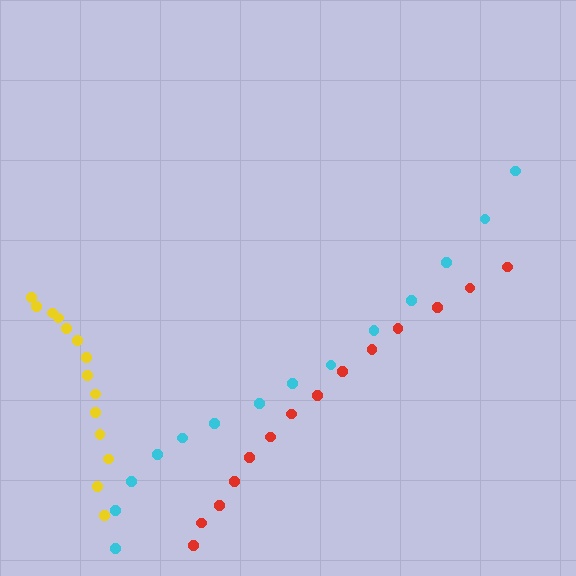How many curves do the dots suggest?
There are 3 distinct paths.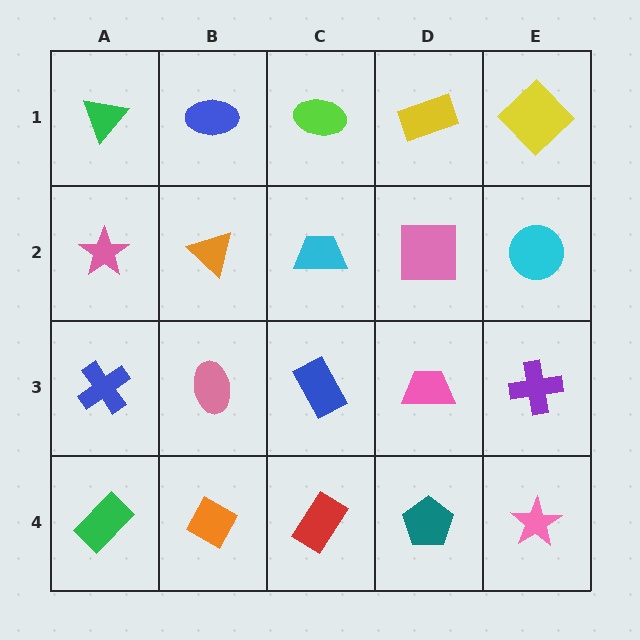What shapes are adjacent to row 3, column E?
A cyan circle (row 2, column E), a pink star (row 4, column E), a pink trapezoid (row 3, column D).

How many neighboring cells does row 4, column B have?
3.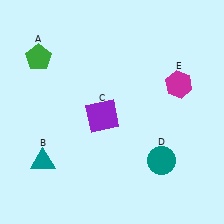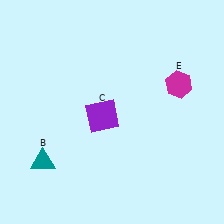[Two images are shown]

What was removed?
The green pentagon (A), the teal circle (D) were removed in Image 2.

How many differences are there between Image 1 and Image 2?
There are 2 differences between the two images.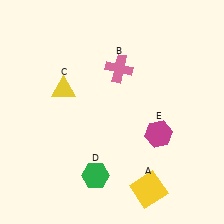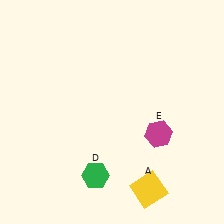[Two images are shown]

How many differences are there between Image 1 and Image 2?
There are 2 differences between the two images.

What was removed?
The pink cross (B), the yellow triangle (C) were removed in Image 2.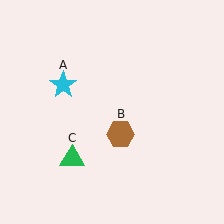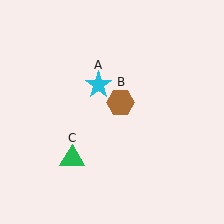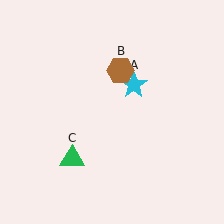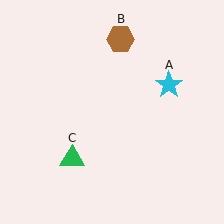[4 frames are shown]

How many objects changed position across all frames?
2 objects changed position: cyan star (object A), brown hexagon (object B).